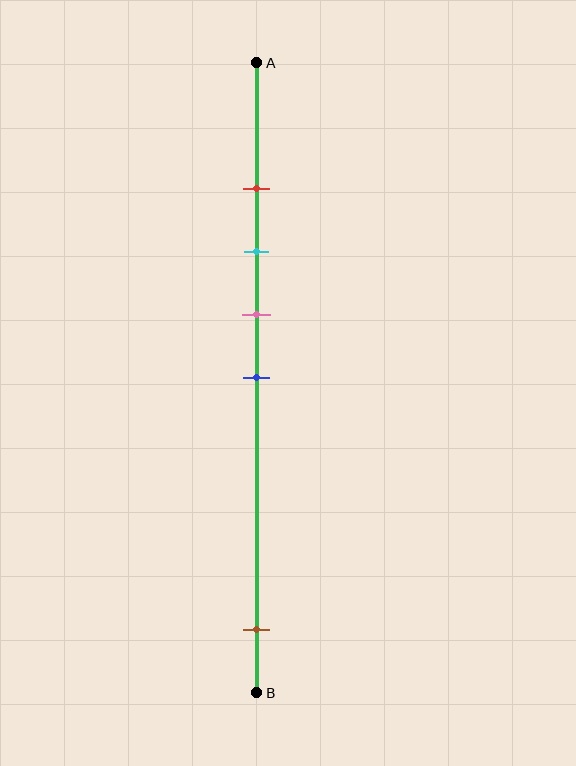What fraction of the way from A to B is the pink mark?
The pink mark is approximately 40% (0.4) of the way from A to B.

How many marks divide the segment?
There are 5 marks dividing the segment.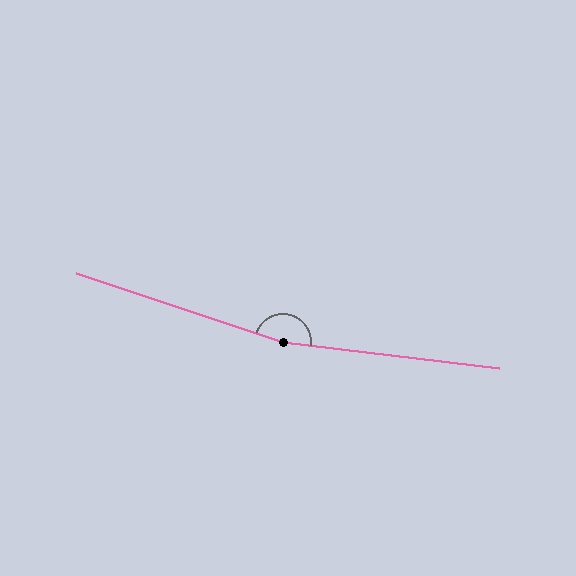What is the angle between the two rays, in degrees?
Approximately 169 degrees.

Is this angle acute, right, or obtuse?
It is obtuse.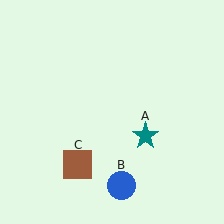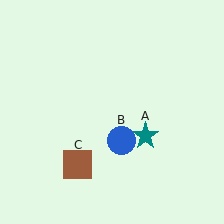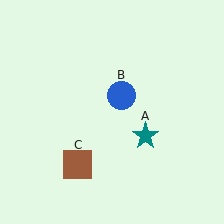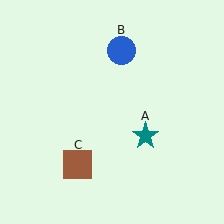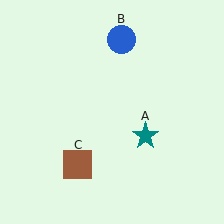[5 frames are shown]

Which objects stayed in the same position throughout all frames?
Teal star (object A) and brown square (object C) remained stationary.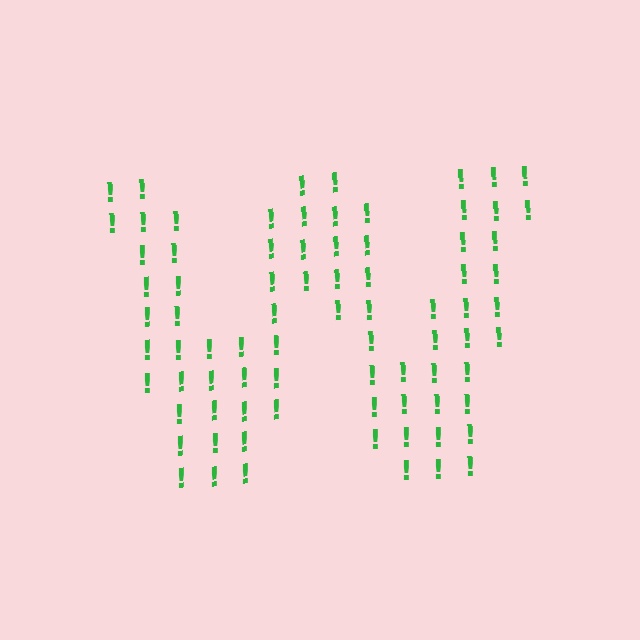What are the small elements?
The small elements are exclamation marks.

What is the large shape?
The large shape is the letter W.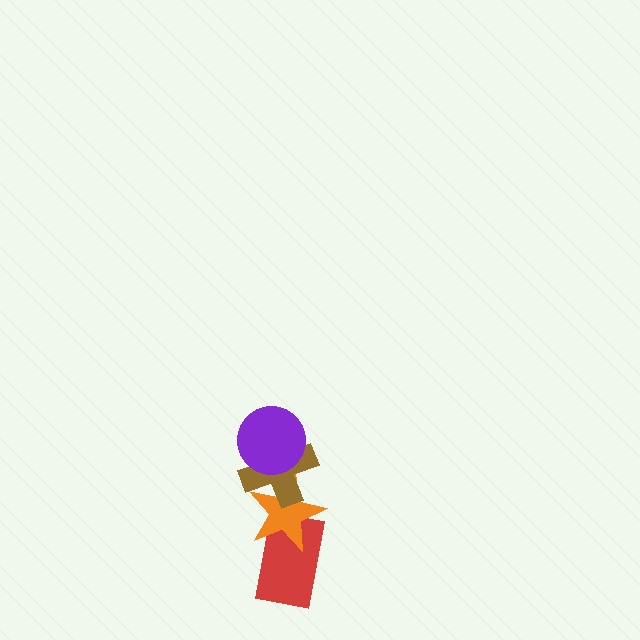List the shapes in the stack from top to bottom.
From top to bottom: the purple circle, the brown cross, the orange star, the red rectangle.